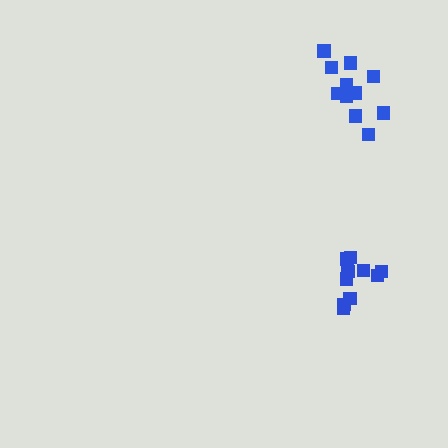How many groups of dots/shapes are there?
There are 2 groups.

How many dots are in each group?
Group 1: 11 dots, Group 2: 11 dots (22 total).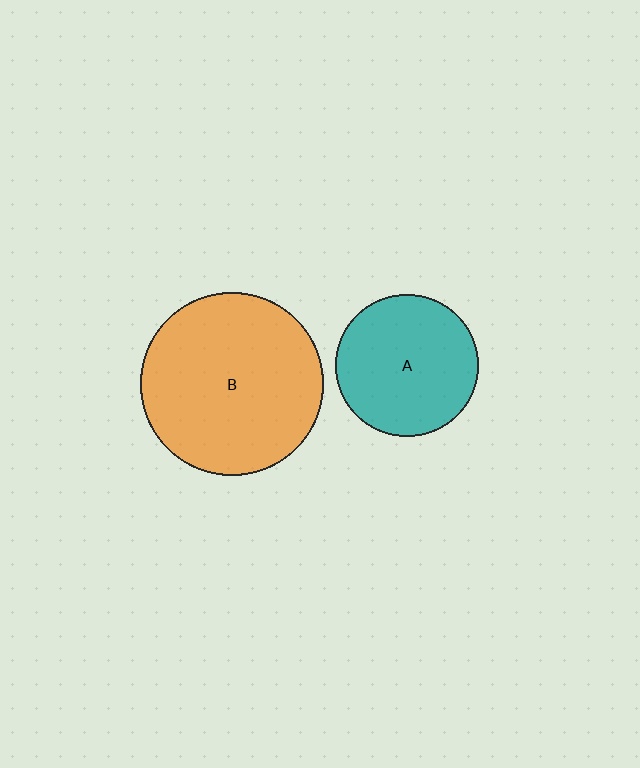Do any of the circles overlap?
No, none of the circles overlap.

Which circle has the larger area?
Circle B (orange).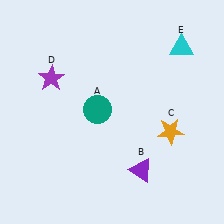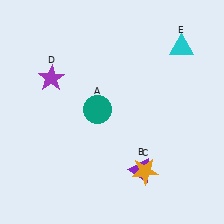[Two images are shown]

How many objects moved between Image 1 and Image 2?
1 object moved between the two images.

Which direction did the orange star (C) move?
The orange star (C) moved down.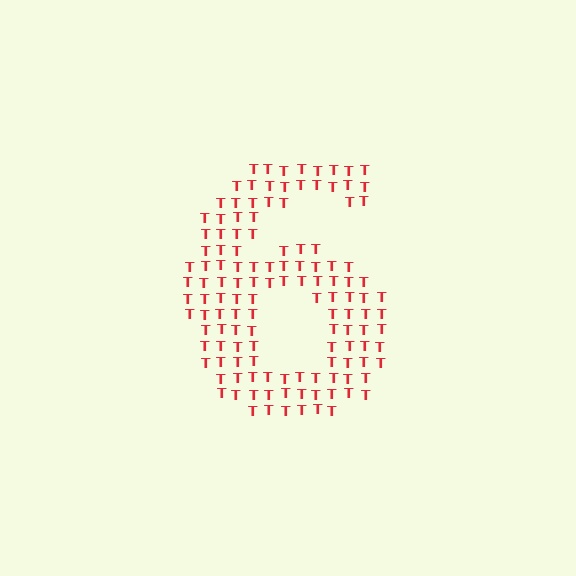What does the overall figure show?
The overall figure shows the digit 6.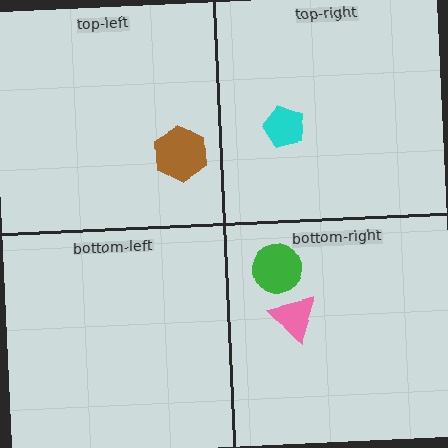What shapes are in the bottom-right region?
The pink triangle, the green circle.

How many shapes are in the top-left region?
1.